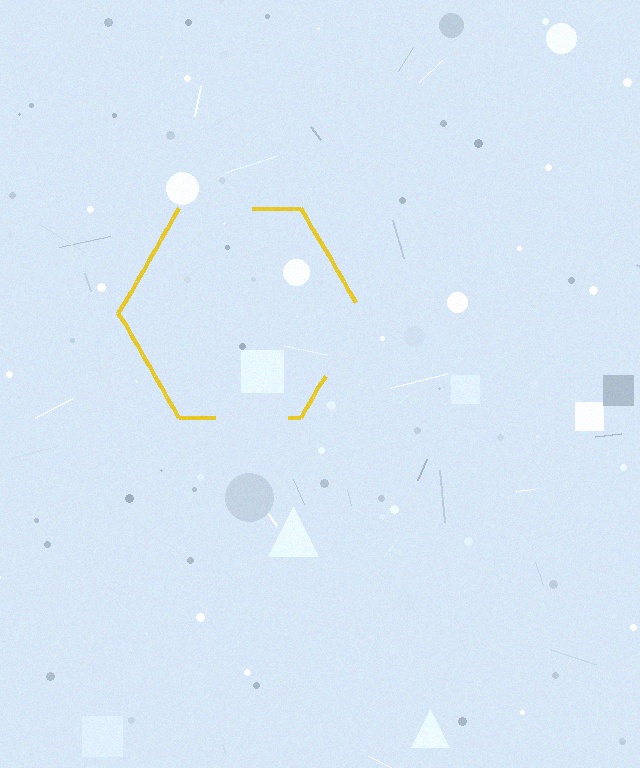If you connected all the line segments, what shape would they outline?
They would outline a hexagon.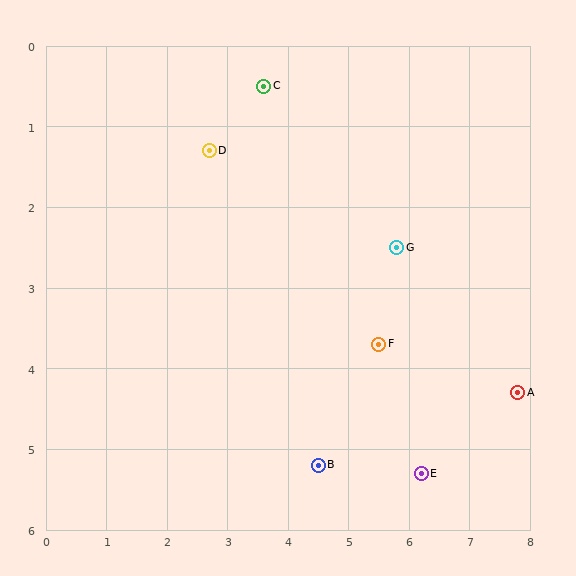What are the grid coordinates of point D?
Point D is at approximately (2.7, 1.3).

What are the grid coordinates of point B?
Point B is at approximately (4.5, 5.2).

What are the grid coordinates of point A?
Point A is at approximately (7.8, 4.3).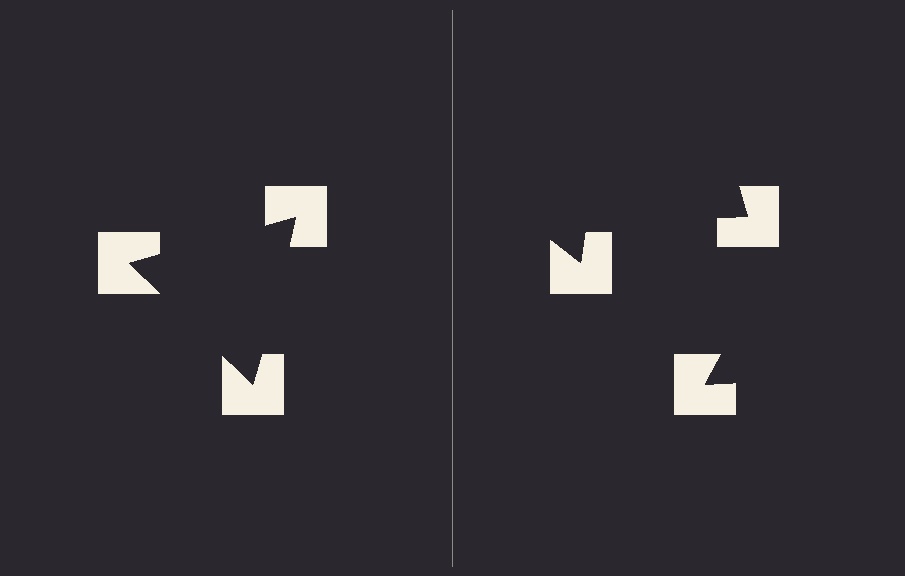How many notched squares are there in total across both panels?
6 — 3 on each side.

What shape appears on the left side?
An illusory triangle.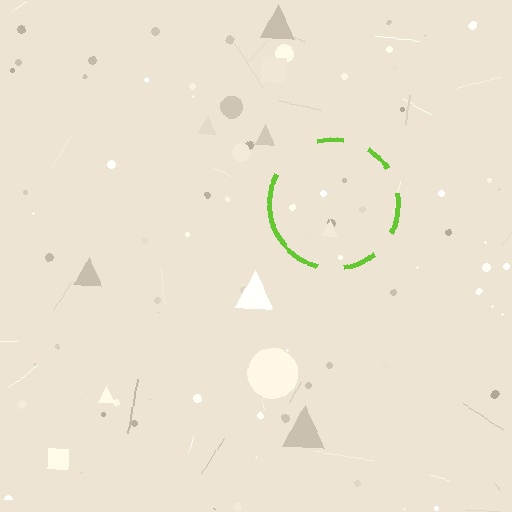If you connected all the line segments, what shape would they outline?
They would outline a circle.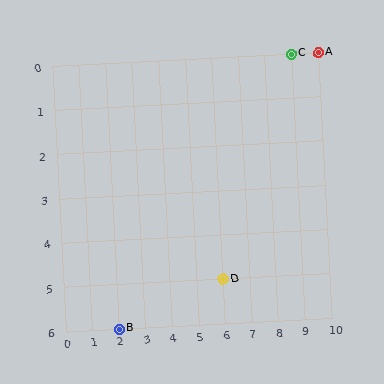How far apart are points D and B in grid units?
Points D and B are 4 columns and 1 row apart (about 4.1 grid units diagonally).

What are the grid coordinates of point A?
Point A is at grid coordinates (10, 0).